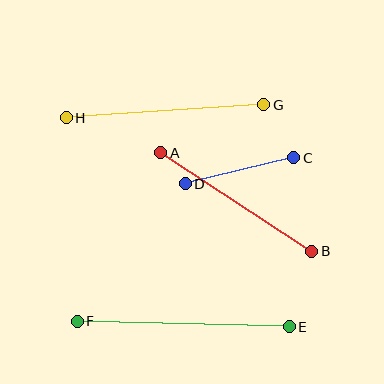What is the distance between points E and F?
The distance is approximately 212 pixels.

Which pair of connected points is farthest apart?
Points E and F are farthest apart.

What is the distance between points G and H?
The distance is approximately 198 pixels.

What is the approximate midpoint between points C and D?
The midpoint is at approximately (240, 171) pixels.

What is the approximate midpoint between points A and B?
The midpoint is at approximately (236, 202) pixels.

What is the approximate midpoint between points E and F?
The midpoint is at approximately (183, 324) pixels.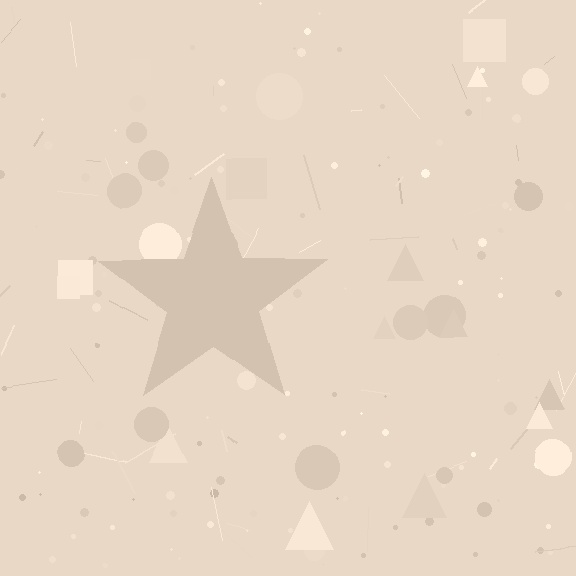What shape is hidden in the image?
A star is hidden in the image.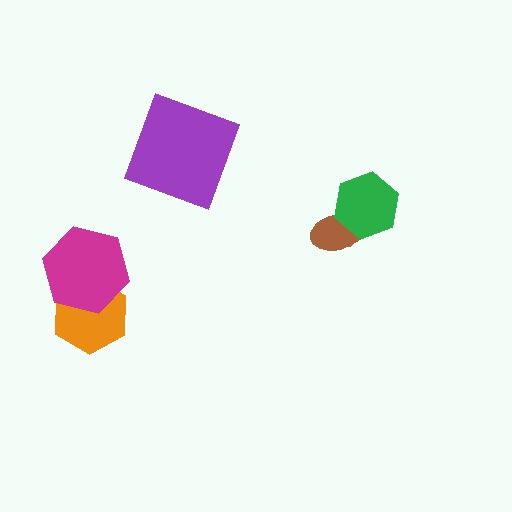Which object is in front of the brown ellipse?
The green hexagon is in front of the brown ellipse.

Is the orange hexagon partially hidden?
Yes, it is partially covered by another shape.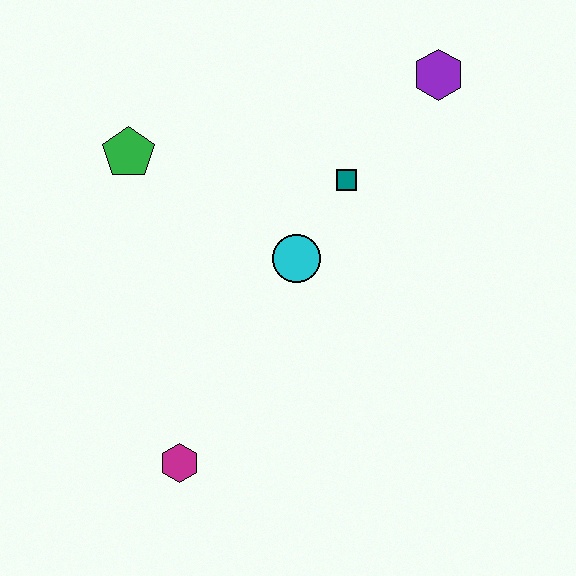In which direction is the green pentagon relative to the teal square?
The green pentagon is to the left of the teal square.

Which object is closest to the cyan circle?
The teal square is closest to the cyan circle.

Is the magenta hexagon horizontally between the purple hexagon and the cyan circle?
No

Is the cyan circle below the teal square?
Yes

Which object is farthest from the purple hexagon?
The magenta hexagon is farthest from the purple hexagon.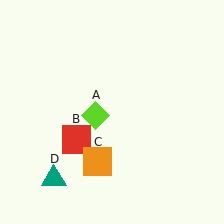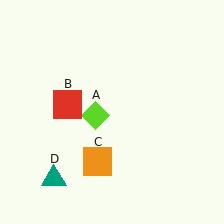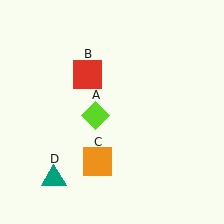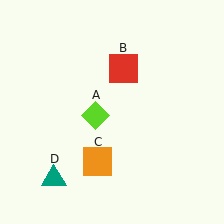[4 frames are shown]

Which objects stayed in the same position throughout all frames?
Lime diamond (object A) and orange square (object C) and teal triangle (object D) remained stationary.